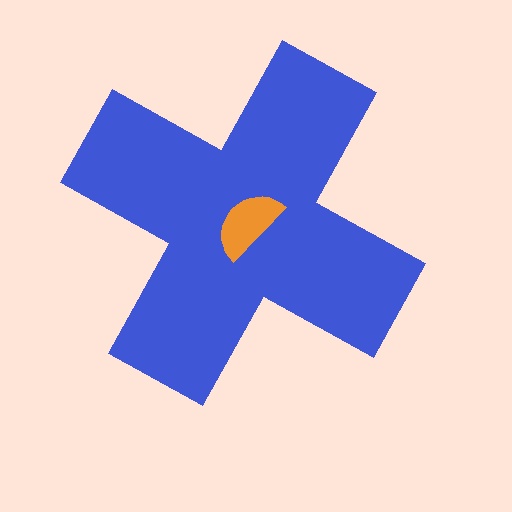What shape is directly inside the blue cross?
The orange semicircle.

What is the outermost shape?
The blue cross.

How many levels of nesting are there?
2.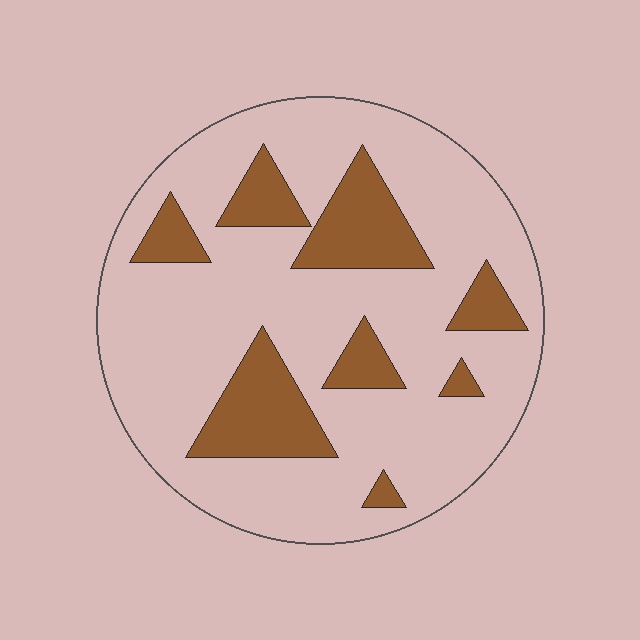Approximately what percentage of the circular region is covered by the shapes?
Approximately 20%.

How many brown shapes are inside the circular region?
8.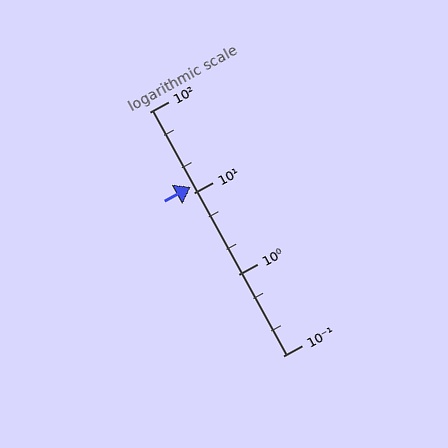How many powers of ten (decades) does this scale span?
The scale spans 3 decades, from 0.1 to 100.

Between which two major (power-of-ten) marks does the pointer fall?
The pointer is between 10 and 100.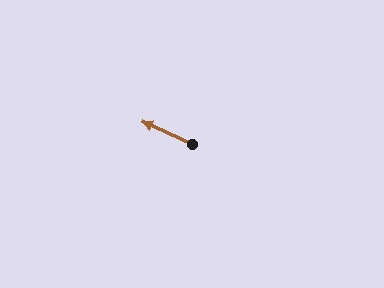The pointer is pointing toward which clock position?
Roughly 10 o'clock.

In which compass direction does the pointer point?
Northwest.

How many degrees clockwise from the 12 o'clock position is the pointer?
Approximately 295 degrees.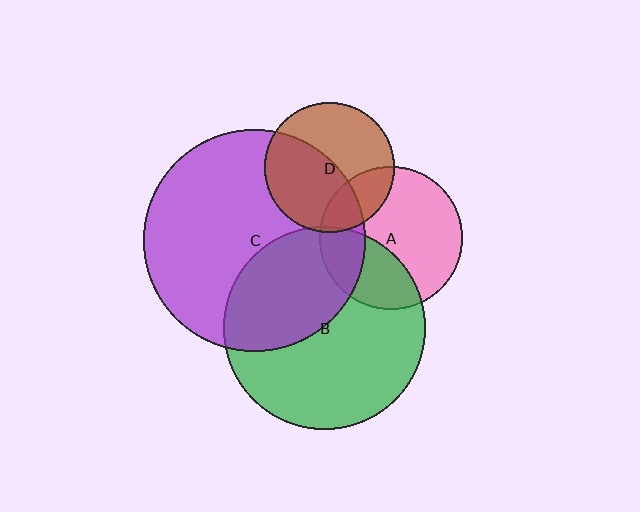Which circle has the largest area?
Circle C (purple).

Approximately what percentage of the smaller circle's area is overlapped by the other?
Approximately 20%.